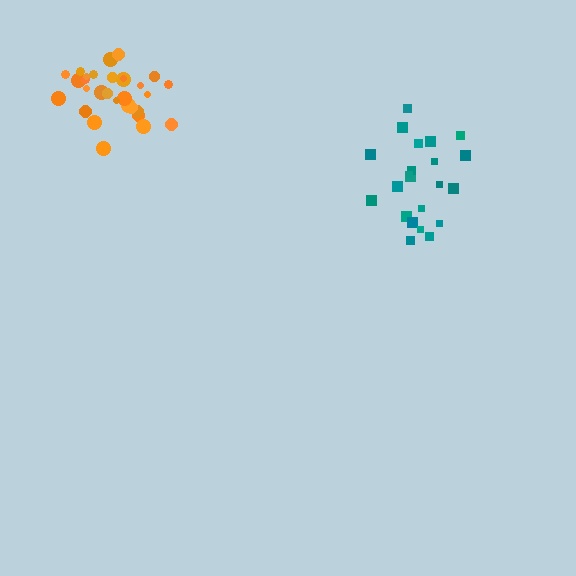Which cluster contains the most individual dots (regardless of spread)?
Orange (30).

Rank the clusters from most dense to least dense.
orange, teal.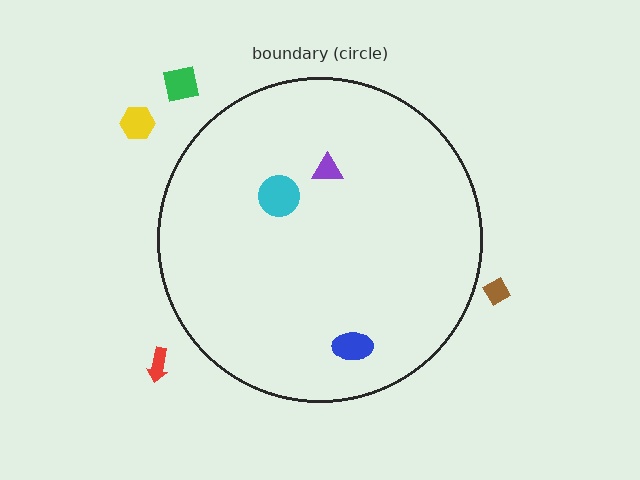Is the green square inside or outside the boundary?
Outside.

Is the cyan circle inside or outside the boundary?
Inside.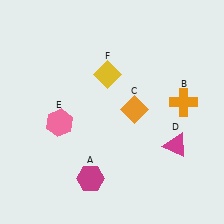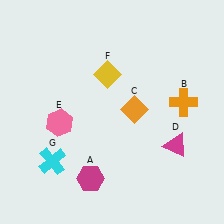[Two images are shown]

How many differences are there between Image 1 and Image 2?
There is 1 difference between the two images.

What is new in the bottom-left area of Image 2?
A cyan cross (G) was added in the bottom-left area of Image 2.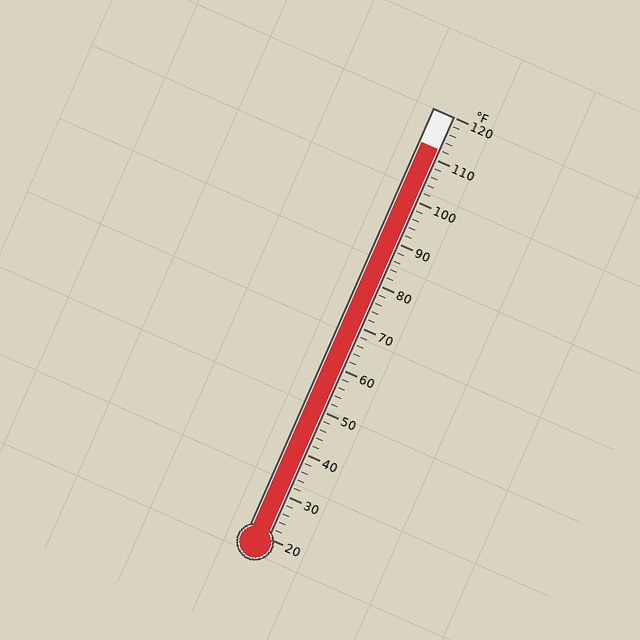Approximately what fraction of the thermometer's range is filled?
The thermometer is filled to approximately 90% of its range.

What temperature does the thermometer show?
The thermometer shows approximately 112°F.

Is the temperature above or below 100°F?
The temperature is above 100°F.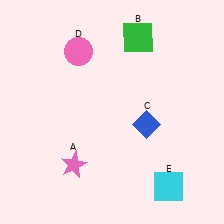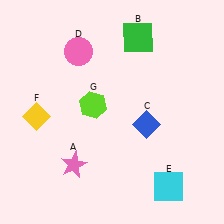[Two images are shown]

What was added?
A yellow diamond (F), a lime hexagon (G) were added in Image 2.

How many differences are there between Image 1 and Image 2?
There are 2 differences between the two images.